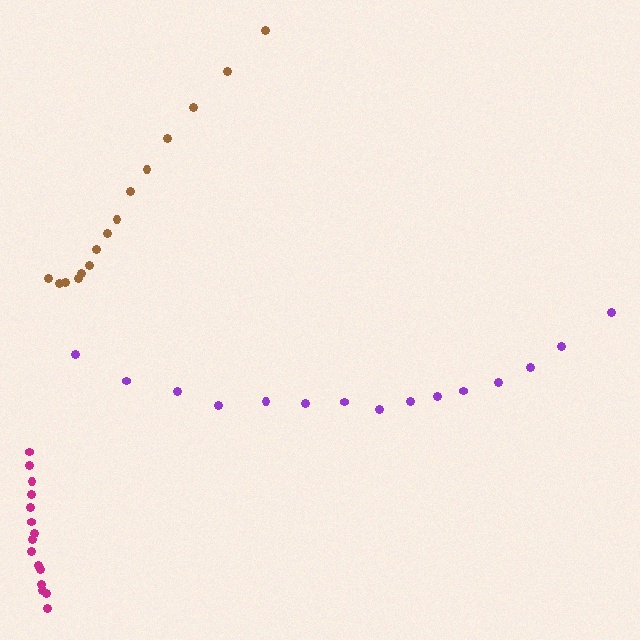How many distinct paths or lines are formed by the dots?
There are 3 distinct paths.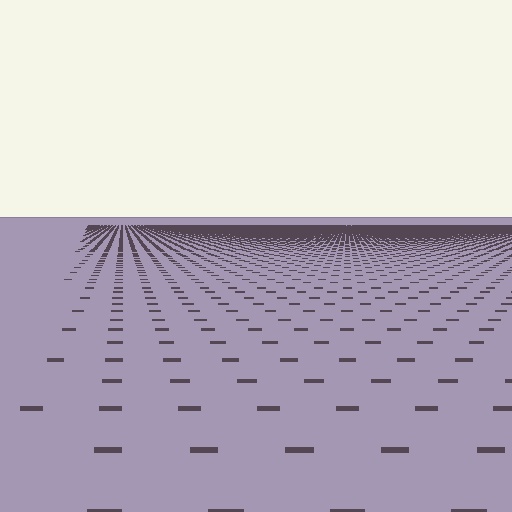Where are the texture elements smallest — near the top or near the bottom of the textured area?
Near the top.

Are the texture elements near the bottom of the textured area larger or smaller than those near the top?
Larger. Near the bottom, elements are closer to the viewer and appear at a bigger on-screen size.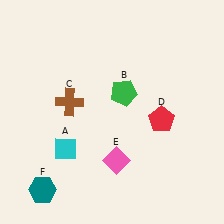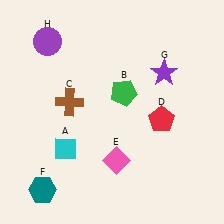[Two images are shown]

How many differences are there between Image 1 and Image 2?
There are 2 differences between the two images.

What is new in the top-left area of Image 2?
A purple circle (H) was added in the top-left area of Image 2.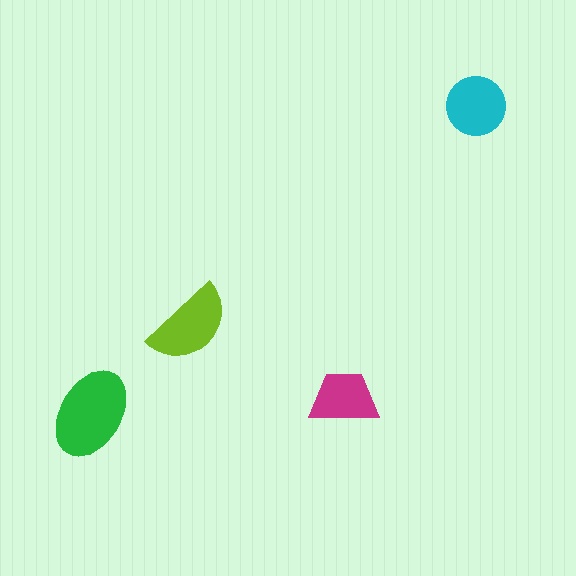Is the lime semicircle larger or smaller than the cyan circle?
Larger.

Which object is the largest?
The green ellipse.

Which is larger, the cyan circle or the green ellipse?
The green ellipse.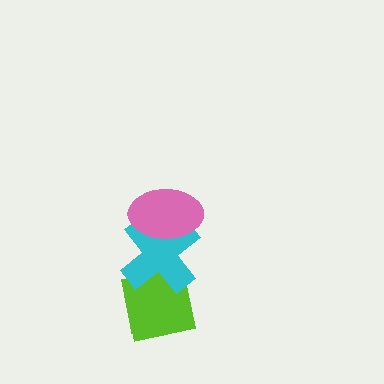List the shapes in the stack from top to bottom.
From top to bottom: the pink ellipse, the cyan cross, the lime square.